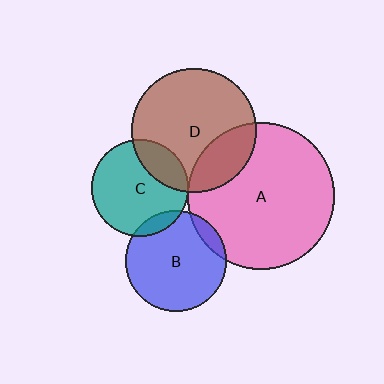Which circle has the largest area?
Circle A (pink).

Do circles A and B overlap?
Yes.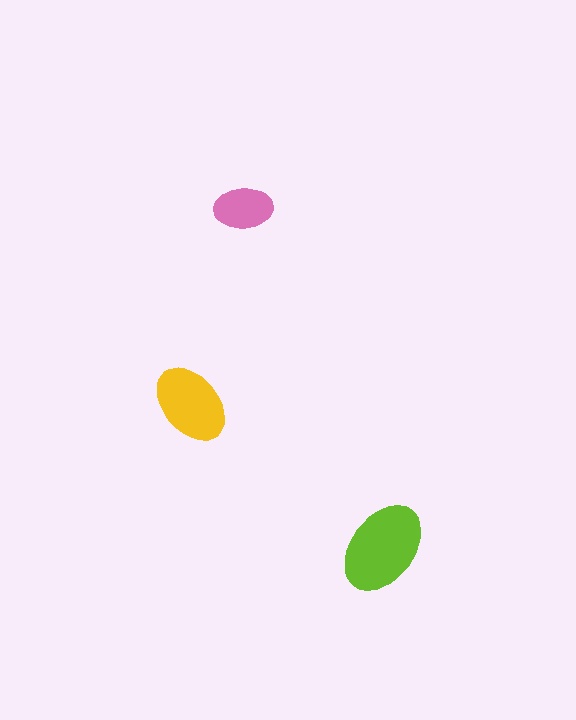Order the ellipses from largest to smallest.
the lime one, the yellow one, the pink one.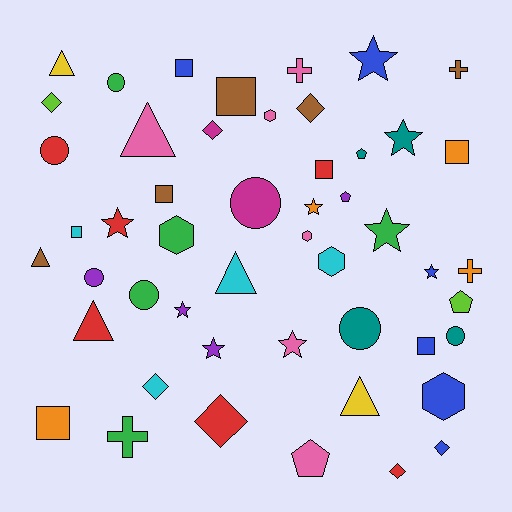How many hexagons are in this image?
There are 5 hexagons.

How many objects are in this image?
There are 50 objects.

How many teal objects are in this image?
There are 4 teal objects.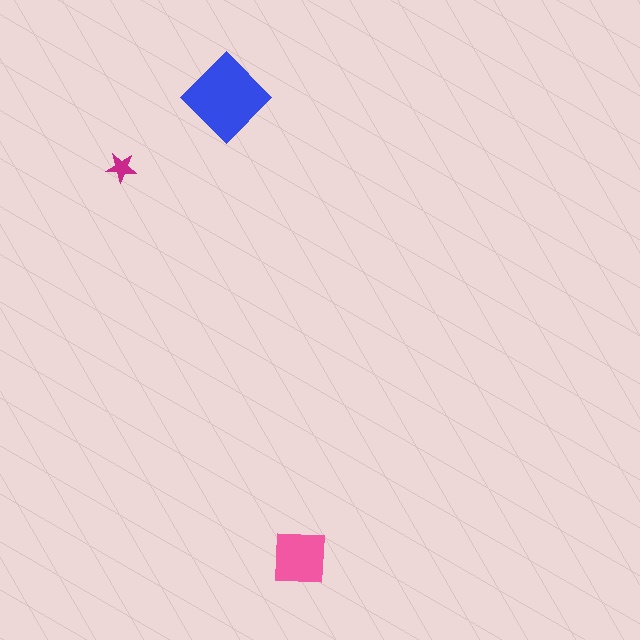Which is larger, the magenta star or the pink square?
The pink square.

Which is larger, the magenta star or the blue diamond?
The blue diamond.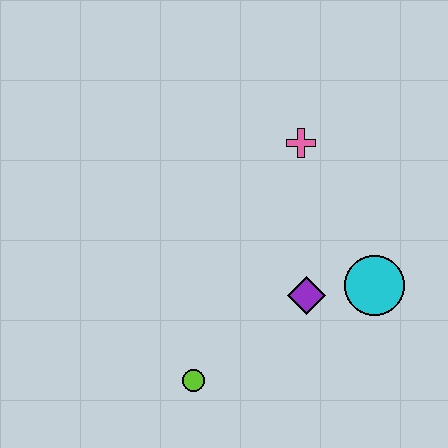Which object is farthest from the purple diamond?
The pink cross is farthest from the purple diamond.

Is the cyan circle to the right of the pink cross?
Yes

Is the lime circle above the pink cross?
No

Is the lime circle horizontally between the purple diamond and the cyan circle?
No